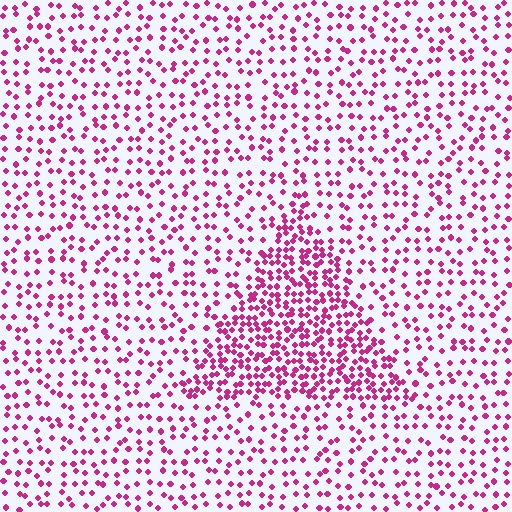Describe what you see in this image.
The image contains small magenta elements arranged at two different densities. A triangle-shaped region is visible where the elements are more densely packed than the surrounding area.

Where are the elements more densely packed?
The elements are more densely packed inside the triangle boundary.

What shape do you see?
I see a triangle.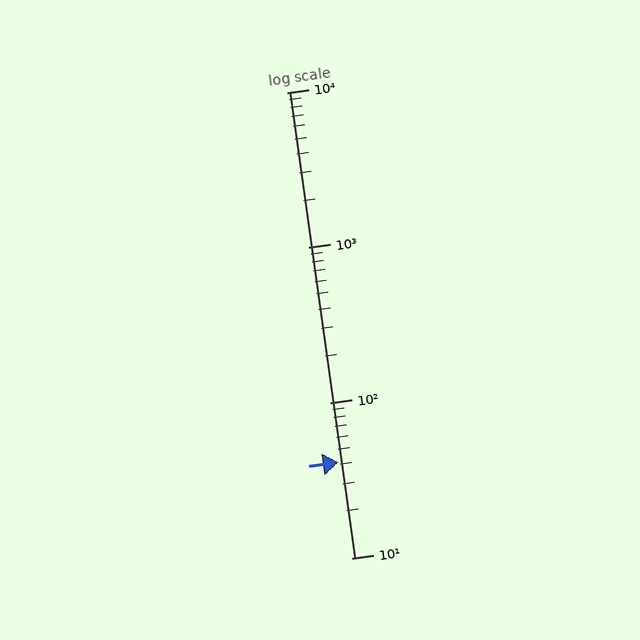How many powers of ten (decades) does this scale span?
The scale spans 3 decades, from 10 to 10000.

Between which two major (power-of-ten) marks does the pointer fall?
The pointer is between 10 and 100.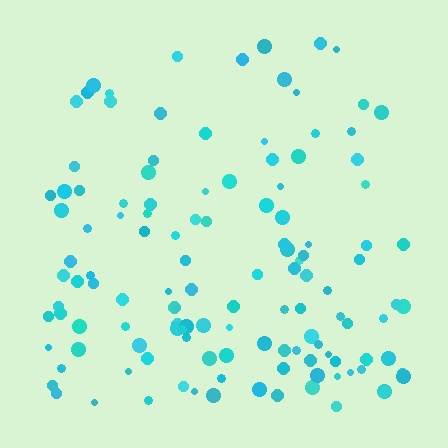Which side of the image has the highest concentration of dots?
The bottom.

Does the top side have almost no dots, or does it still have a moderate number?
Still a moderate number, just noticeably fewer than the bottom.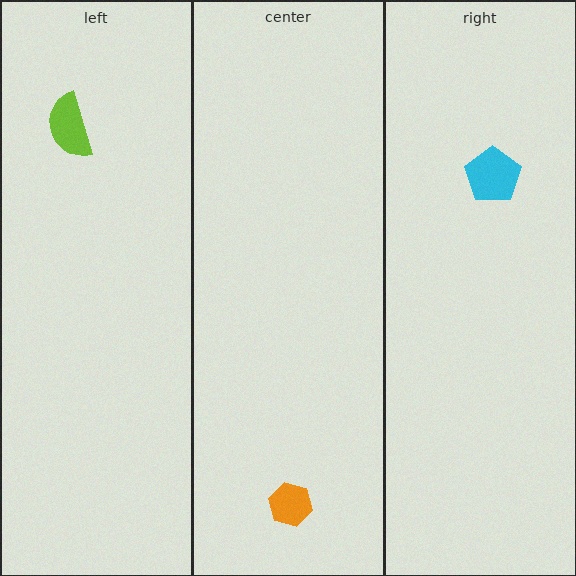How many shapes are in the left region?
1.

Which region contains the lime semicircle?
The left region.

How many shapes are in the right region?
1.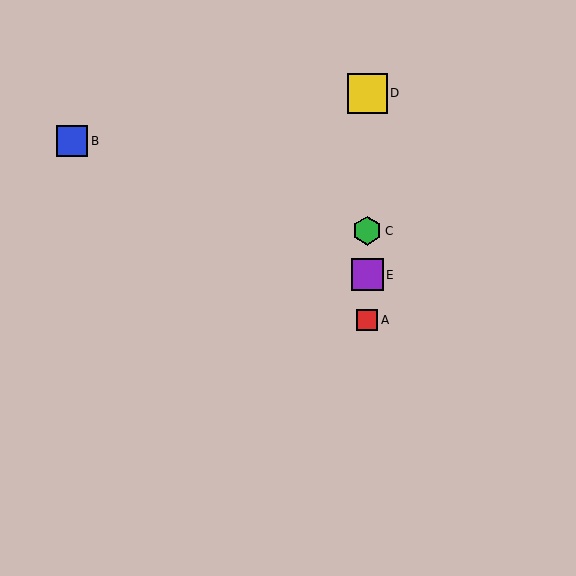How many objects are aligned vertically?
4 objects (A, C, D, E) are aligned vertically.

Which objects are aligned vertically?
Objects A, C, D, E are aligned vertically.